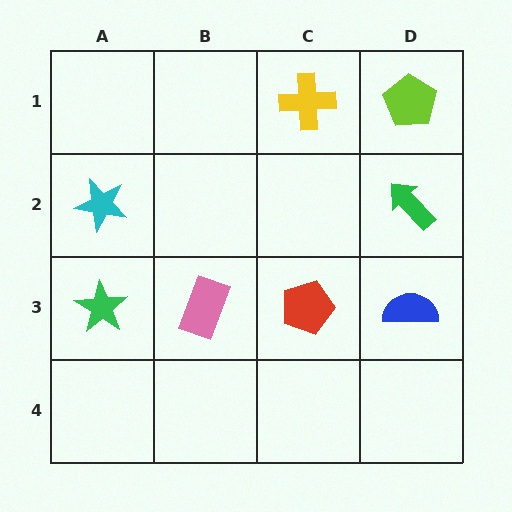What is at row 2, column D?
A green arrow.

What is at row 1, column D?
A lime pentagon.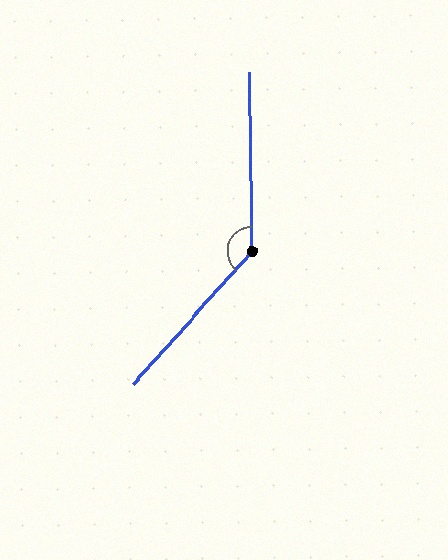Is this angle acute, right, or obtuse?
It is obtuse.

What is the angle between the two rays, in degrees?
Approximately 137 degrees.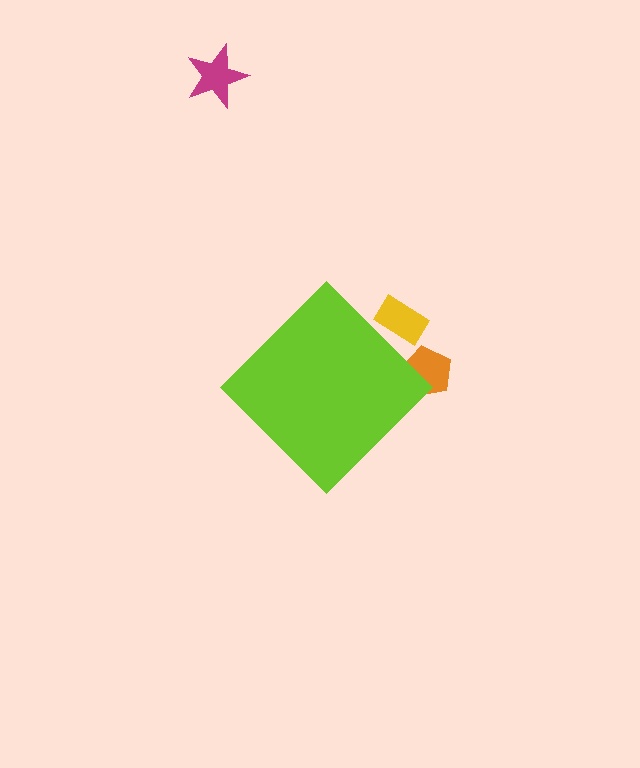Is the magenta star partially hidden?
No, the magenta star is fully visible.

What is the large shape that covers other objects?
A lime diamond.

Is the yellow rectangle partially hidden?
Yes, the yellow rectangle is partially hidden behind the lime diamond.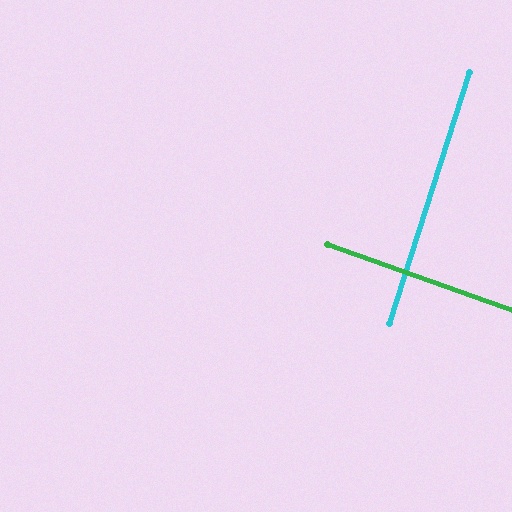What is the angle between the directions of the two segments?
Approximately 88 degrees.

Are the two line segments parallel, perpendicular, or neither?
Perpendicular — they meet at approximately 88°.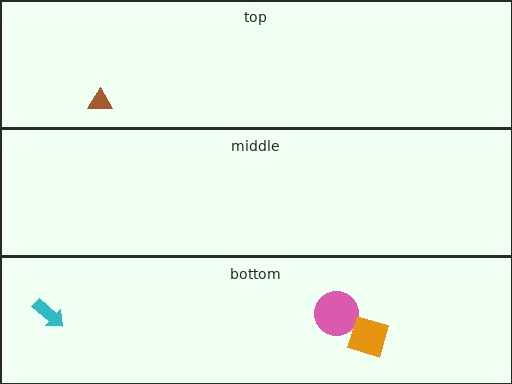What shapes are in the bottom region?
The pink circle, the cyan arrow, the orange square.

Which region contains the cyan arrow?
The bottom region.